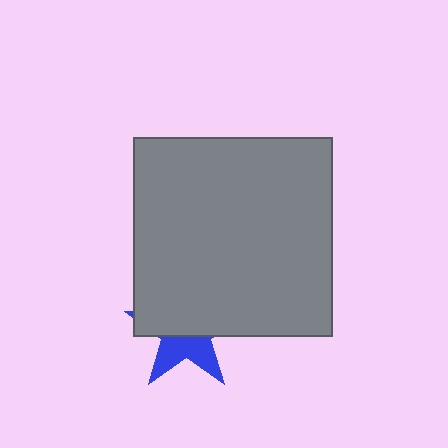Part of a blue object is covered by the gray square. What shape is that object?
It is a star.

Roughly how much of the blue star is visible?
A small part of it is visible (roughly 39%).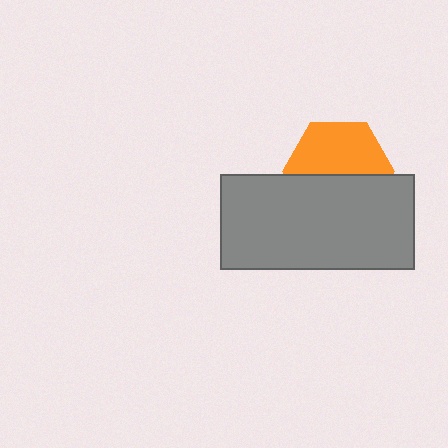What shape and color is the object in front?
The object in front is a gray rectangle.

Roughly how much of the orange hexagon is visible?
About half of it is visible (roughly 53%).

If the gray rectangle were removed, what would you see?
You would see the complete orange hexagon.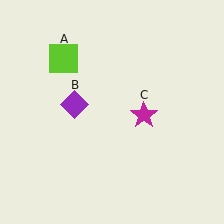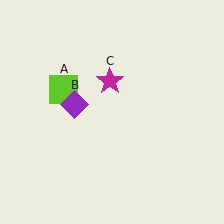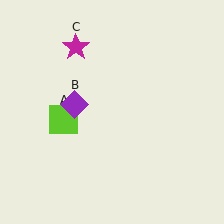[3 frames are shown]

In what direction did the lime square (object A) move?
The lime square (object A) moved down.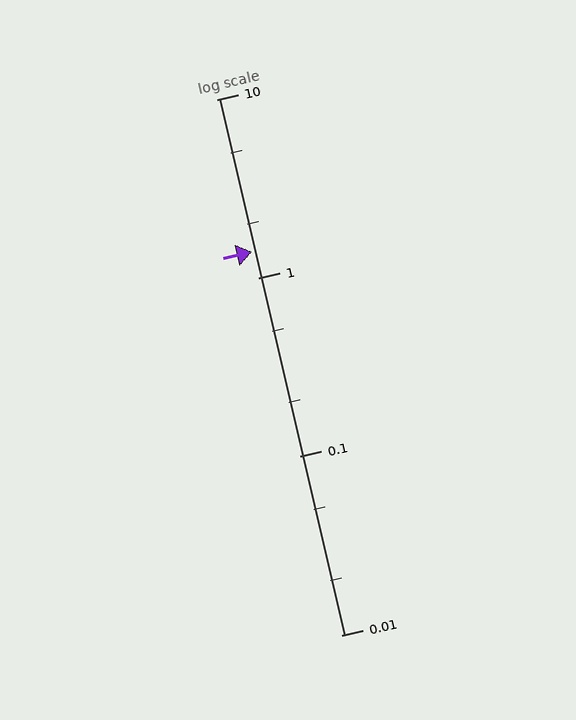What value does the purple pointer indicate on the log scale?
The pointer indicates approximately 1.4.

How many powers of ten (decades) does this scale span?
The scale spans 3 decades, from 0.01 to 10.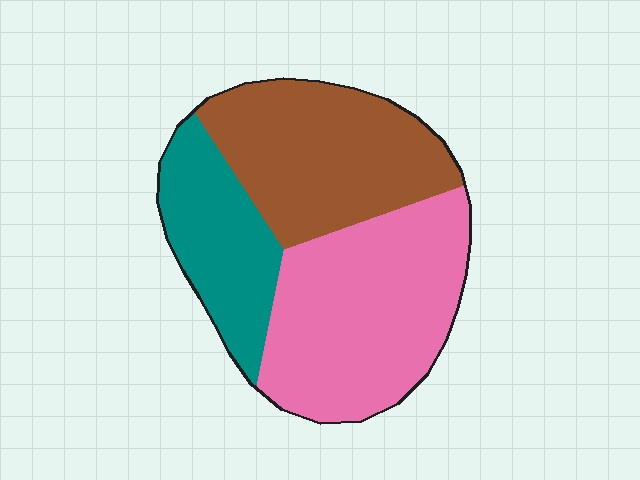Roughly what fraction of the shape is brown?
Brown covers 35% of the shape.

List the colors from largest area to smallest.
From largest to smallest: pink, brown, teal.